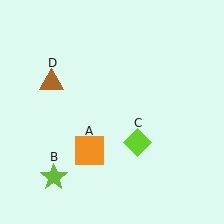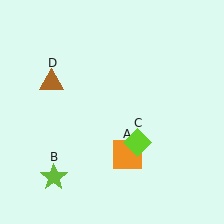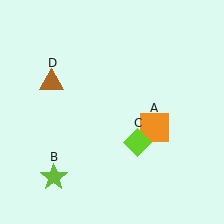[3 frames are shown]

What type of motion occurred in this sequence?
The orange square (object A) rotated counterclockwise around the center of the scene.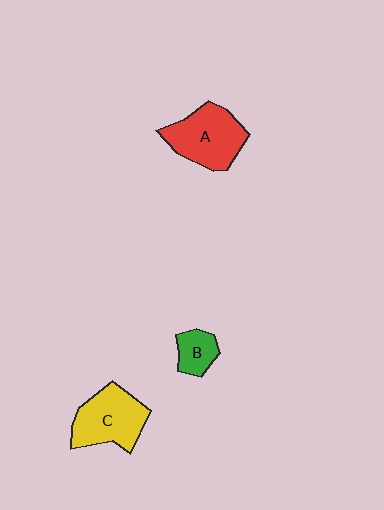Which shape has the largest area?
Shape A (red).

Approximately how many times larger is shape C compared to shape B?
Approximately 2.3 times.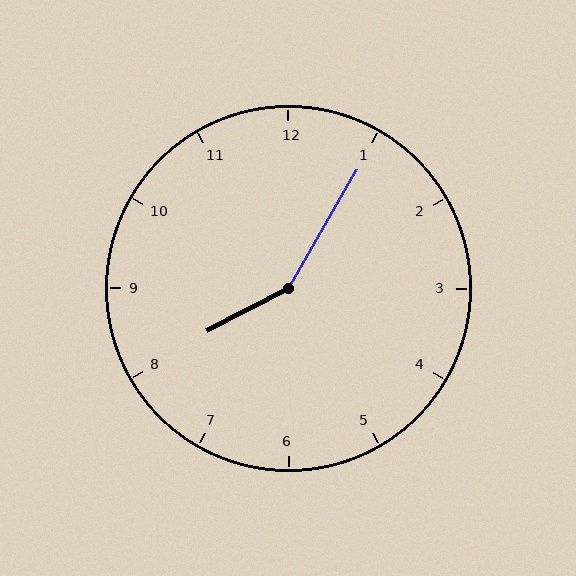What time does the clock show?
8:05.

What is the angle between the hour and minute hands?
Approximately 148 degrees.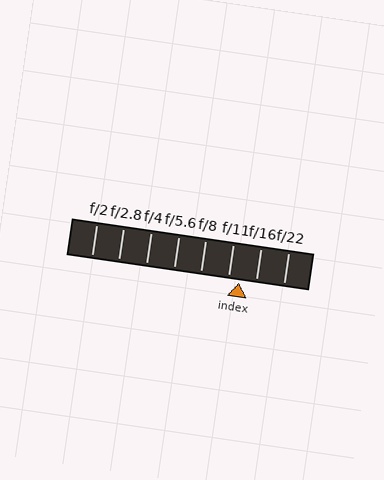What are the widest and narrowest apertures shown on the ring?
The widest aperture shown is f/2 and the narrowest is f/22.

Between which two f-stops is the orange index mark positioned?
The index mark is between f/11 and f/16.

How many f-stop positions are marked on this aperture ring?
There are 8 f-stop positions marked.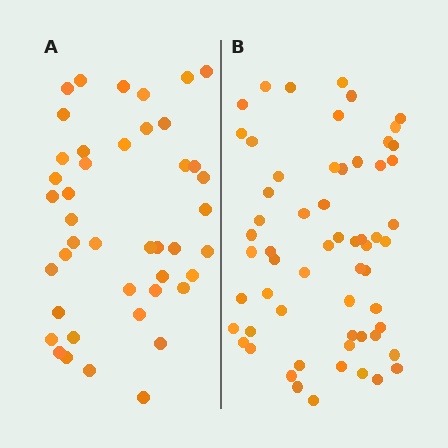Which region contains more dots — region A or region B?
Region B (the right region) has more dots.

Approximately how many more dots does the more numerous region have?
Region B has approximately 15 more dots than region A.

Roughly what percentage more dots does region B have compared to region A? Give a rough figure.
About 40% more.